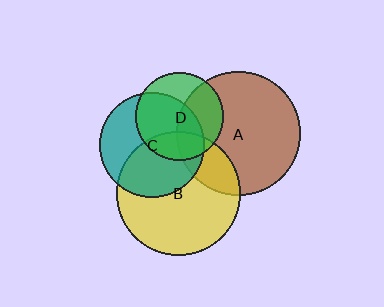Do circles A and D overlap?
Yes.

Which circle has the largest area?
Circle A (brown).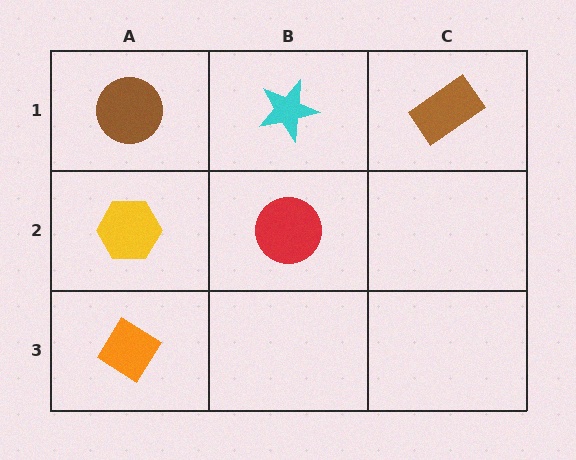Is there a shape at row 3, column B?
No, that cell is empty.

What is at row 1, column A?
A brown circle.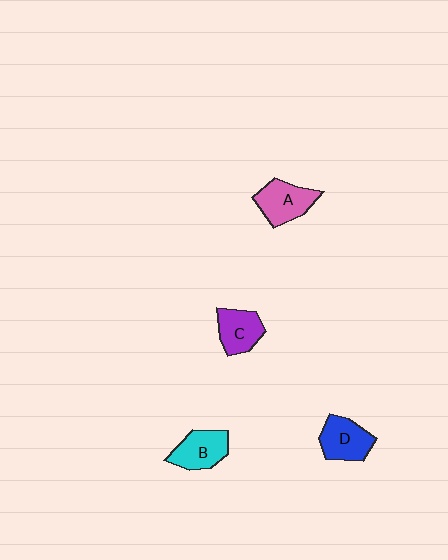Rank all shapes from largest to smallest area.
From largest to smallest: A (pink), D (blue), B (cyan), C (purple).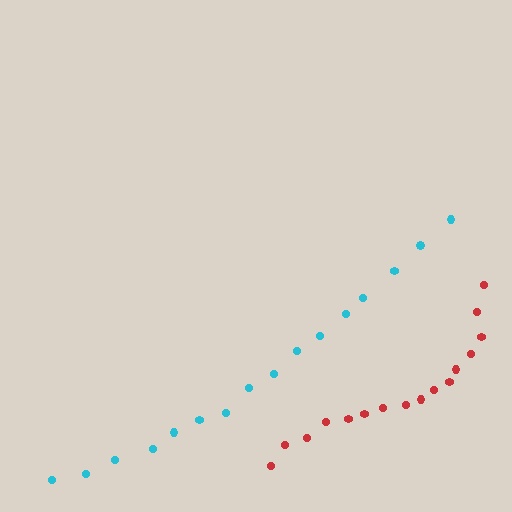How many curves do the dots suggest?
There are 2 distinct paths.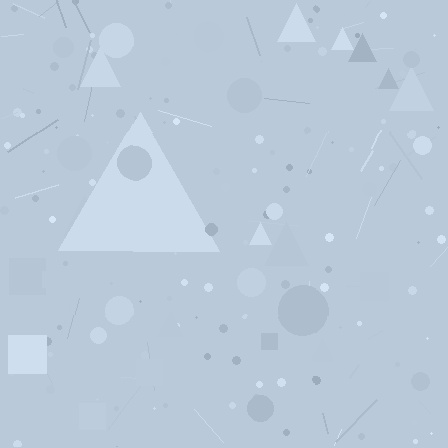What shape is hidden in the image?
A triangle is hidden in the image.